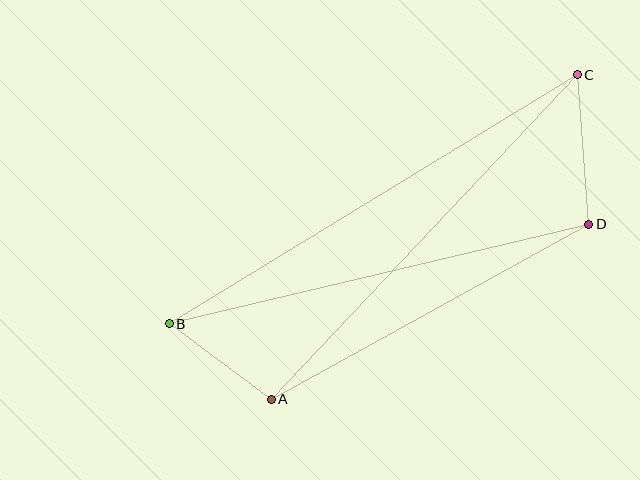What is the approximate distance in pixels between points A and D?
The distance between A and D is approximately 362 pixels.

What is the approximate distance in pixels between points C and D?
The distance between C and D is approximately 150 pixels.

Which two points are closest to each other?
Points A and B are closest to each other.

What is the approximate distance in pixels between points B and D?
The distance between B and D is approximately 431 pixels.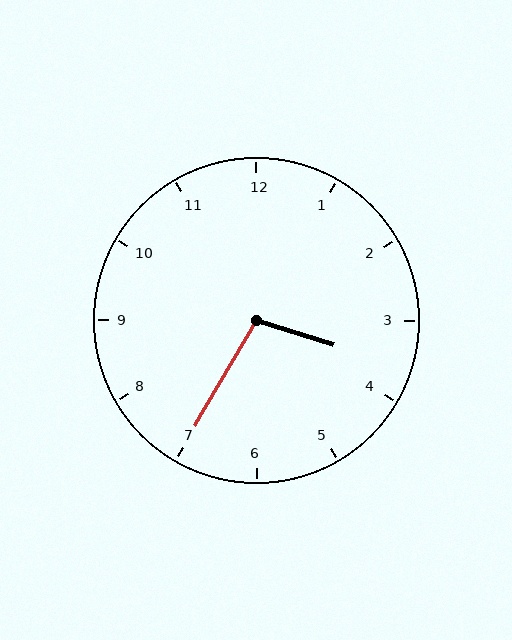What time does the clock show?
3:35.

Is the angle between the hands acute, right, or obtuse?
It is obtuse.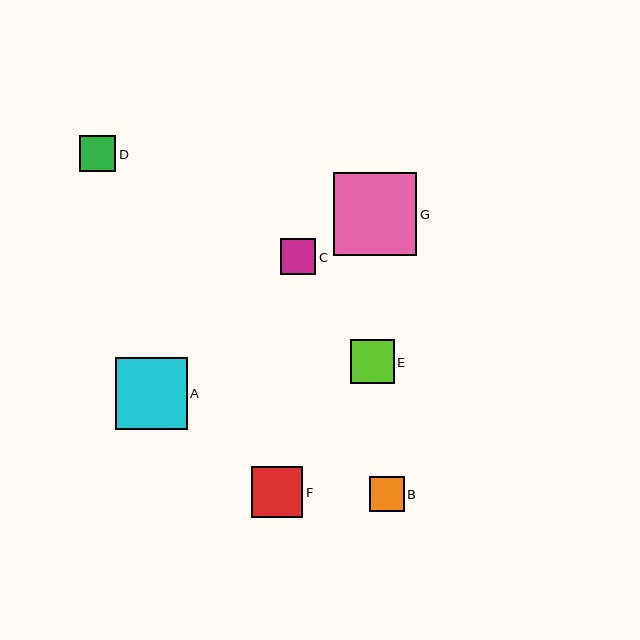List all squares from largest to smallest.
From largest to smallest: G, A, F, E, D, C, B.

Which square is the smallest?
Square B is the smallest with a size of approximately 35 pixels.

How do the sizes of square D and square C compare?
Square D and square C are approximately the same size.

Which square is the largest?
Square G is the largest with a size of approximately 83 pixels.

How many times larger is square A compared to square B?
Square A is approximately 2.1 times the size of square B.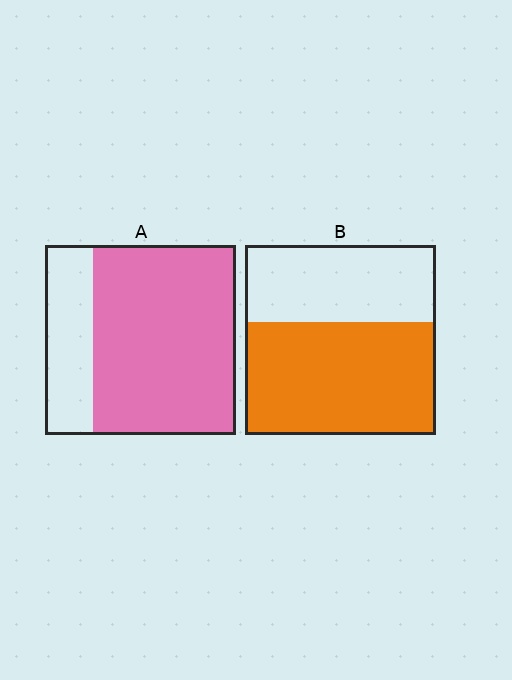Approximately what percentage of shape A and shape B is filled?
A is approximately 75% and B is approximately 60%.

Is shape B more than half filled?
Yes.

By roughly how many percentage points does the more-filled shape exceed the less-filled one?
By roughly 15 percentage points (A over B).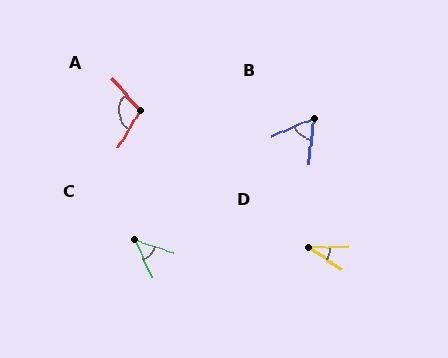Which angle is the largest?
A, at approximately 108 degrees.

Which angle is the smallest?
D, at approximately 34 degrees.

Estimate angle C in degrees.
Approximately 48 degrees.